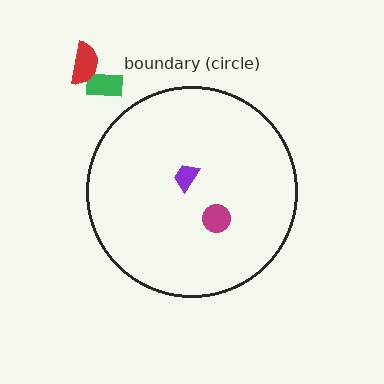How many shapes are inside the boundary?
2 inside, 2 outside.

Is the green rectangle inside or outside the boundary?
Outside.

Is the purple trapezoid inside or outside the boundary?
Inside.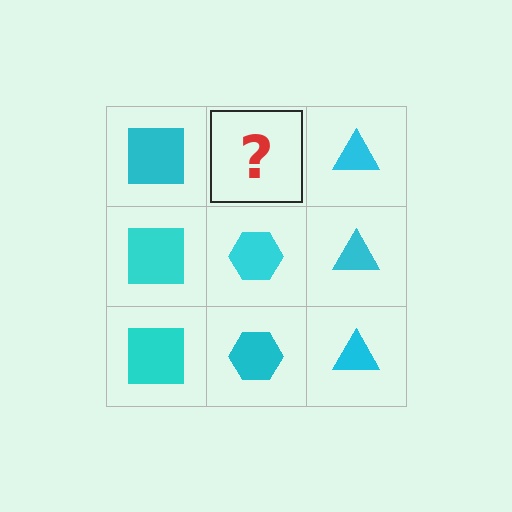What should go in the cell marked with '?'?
The missing cell should contain a cyan hexagon.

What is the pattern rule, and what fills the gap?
The rule is that each column has a consistent shape. The gap should be filled with a cyan hexagon.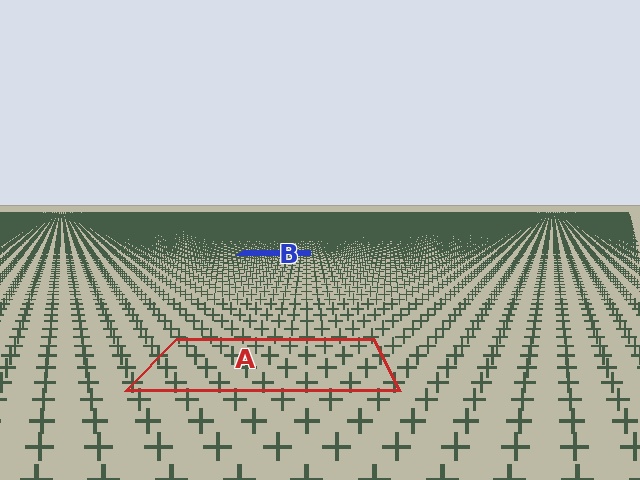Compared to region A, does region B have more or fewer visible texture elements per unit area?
Region B has more texture elements per unit area — they are packed more densely because it is farther away.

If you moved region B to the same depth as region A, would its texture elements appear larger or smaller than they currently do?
They would appear larger. At a closer depth, the same texture elements are projected at a bigger on-screen size.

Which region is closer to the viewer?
Region A is closer. The texture elements there are larger and more spread out.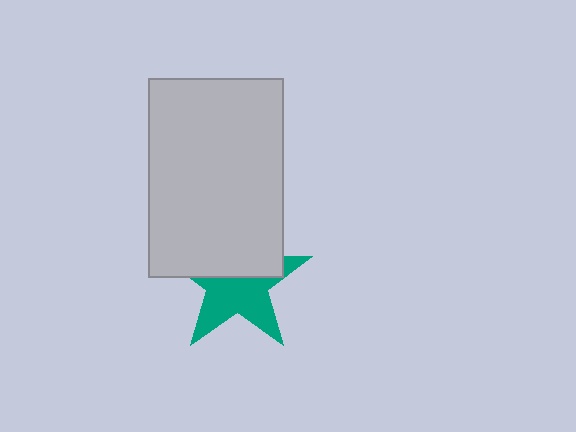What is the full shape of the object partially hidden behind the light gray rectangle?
The partially hidden object is a teal star.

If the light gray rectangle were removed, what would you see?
You would see the complete teal star.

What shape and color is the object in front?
The object in front is a light gray rectangle.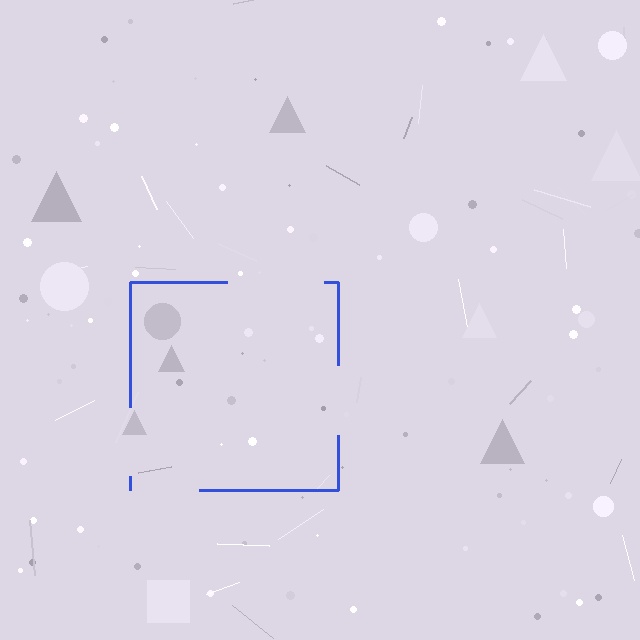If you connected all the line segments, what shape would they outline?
They would outline a square.